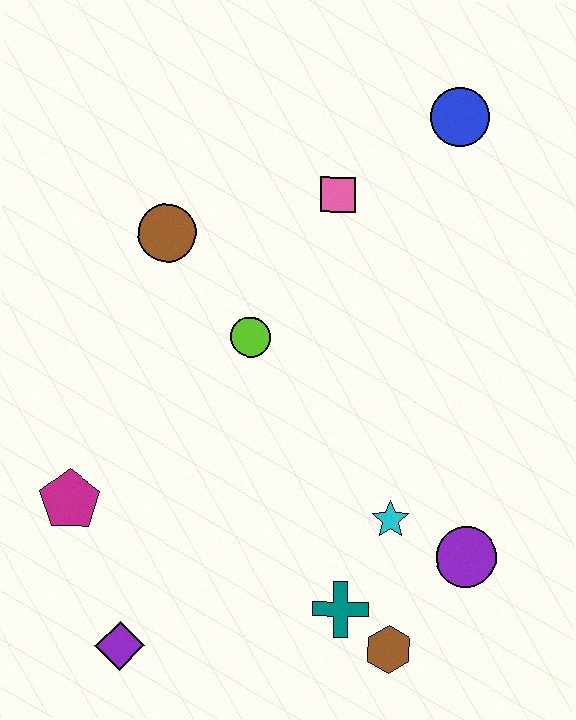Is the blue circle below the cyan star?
No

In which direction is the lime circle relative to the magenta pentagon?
The lime circle is to the right of the magenta pentagon.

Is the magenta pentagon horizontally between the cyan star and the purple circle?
No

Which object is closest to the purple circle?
The cyan star is closest to the purple circle.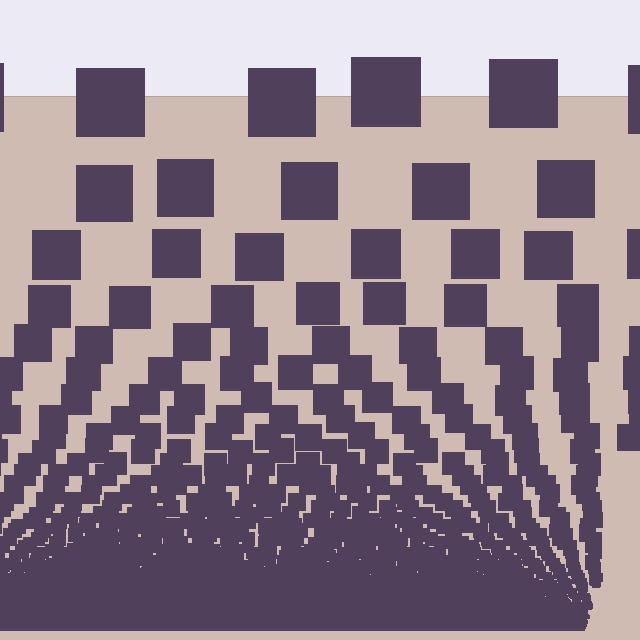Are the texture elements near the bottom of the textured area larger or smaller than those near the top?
Smaller. The gradient is inverted — elements near the bottom are smaller and denser.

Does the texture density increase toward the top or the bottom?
Density increases toward the bottom.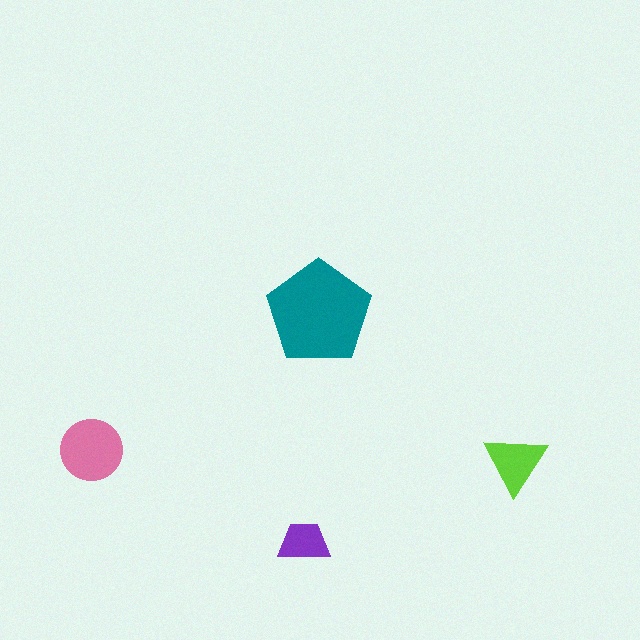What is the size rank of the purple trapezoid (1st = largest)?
4th.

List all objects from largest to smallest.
The teal pentagon, the pink circle, the lime triangle, the purple trapezoid.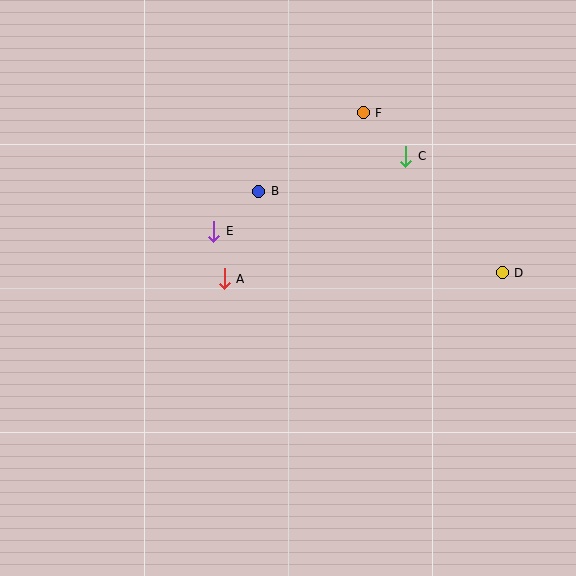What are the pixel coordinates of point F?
Point F is at (363, 113).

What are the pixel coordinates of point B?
Point B is at (259, 191).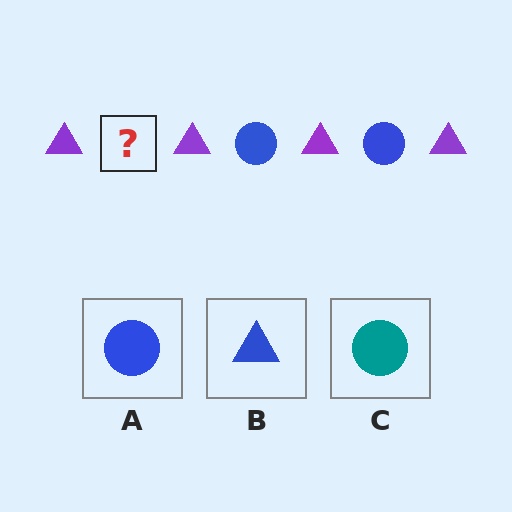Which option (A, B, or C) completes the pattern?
A.